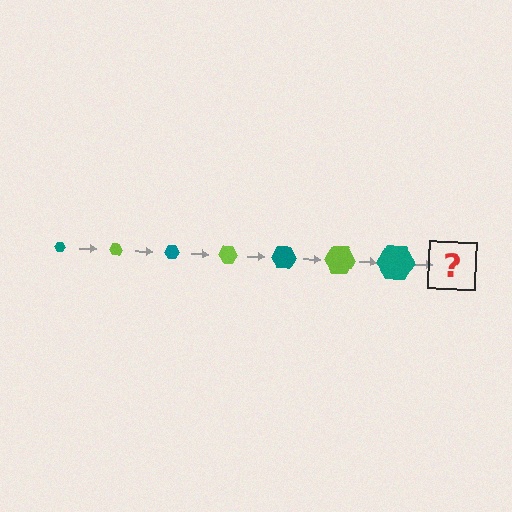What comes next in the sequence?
The next element should be a lime hexagon, larger than the previous one.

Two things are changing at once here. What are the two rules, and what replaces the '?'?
The two rules are that the hexagon grows larger each step and the color cycles through teal and lime. The '?' should be a lime hexagon, larger than the previous one.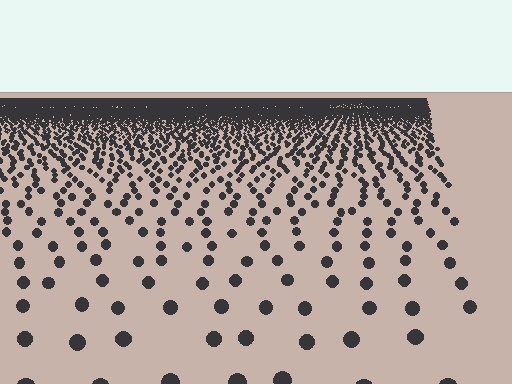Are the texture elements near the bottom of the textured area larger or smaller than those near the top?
Larger. Near the bottom, elements are closer to the viewer and appear at a bigger on-screen size.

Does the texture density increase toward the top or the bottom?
Density increases toward the top.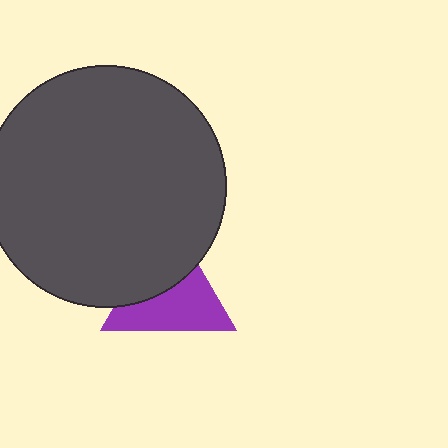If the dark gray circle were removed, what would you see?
You would see the complete purple triangle.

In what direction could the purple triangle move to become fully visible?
The purple triangle could move down. That would shift it out from behind the dark gray circle entirely.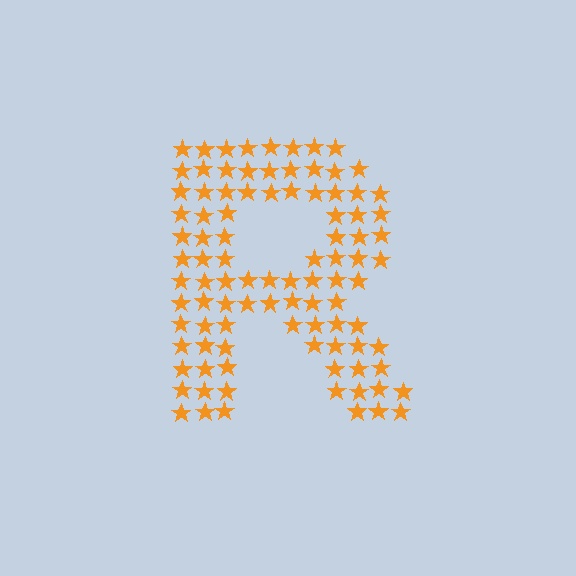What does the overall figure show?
The overall figure shows the letter R.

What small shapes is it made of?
It is made of small stars.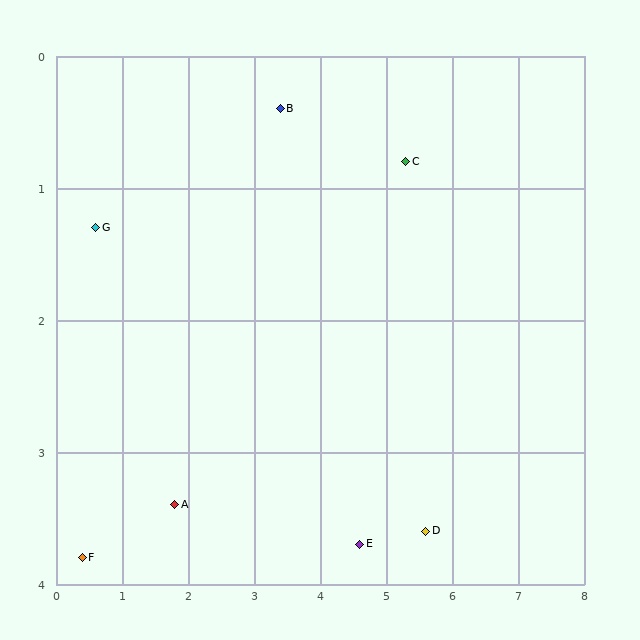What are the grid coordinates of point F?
Point F is at approximately (0.4, 3.8).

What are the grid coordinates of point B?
Point B is at approximately (3.4, 0.4).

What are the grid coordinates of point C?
Point C is at approximately (5.3, 0.8).